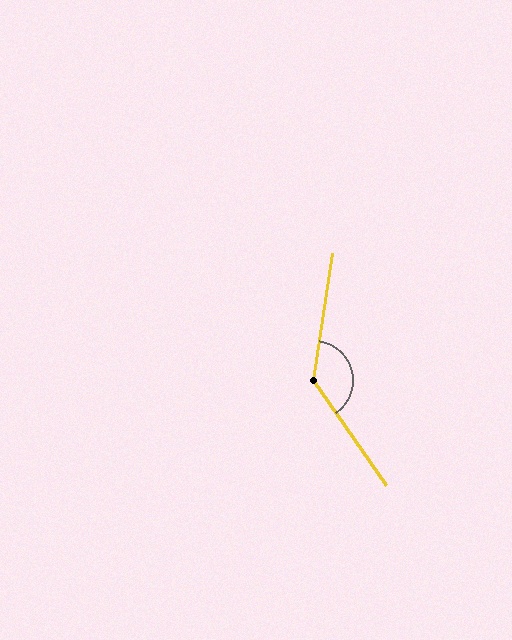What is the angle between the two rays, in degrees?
Approximately 137 degrees.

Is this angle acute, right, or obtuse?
It is obtuse.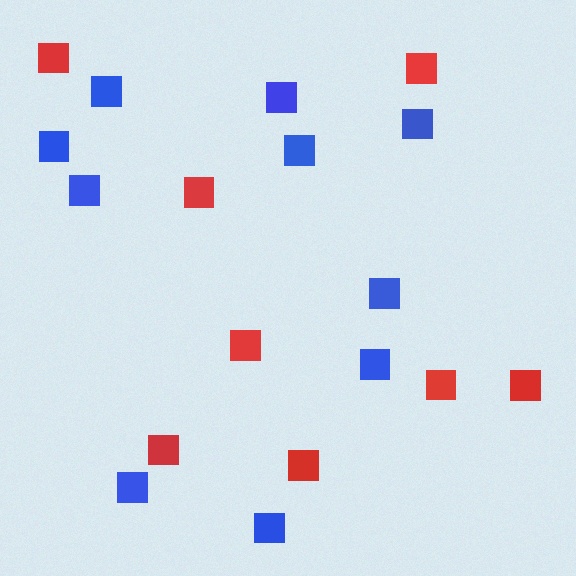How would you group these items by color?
There are 2 groups: one group of red squares (8) and one group of blue squares (10).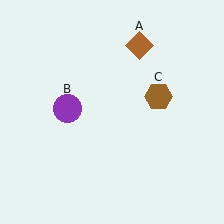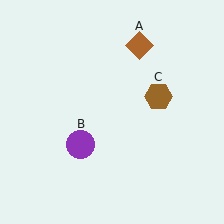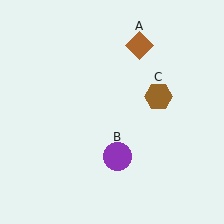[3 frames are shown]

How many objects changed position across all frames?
1 object changed position: purple circle (object B).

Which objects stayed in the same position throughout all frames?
Brown diamond (object A) and brown hexagon (object C) remained stationary.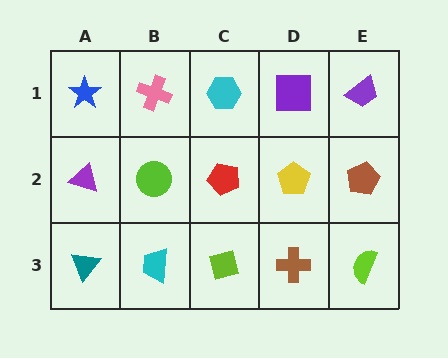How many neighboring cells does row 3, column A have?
2.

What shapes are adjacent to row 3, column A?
A purple triangle (row 2, column A), a cyan trapezoid (row 3, column B).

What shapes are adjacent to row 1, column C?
A red pentagon (row 2, column C), a pink cross (row 1, column B), a purple square (row 1, column D).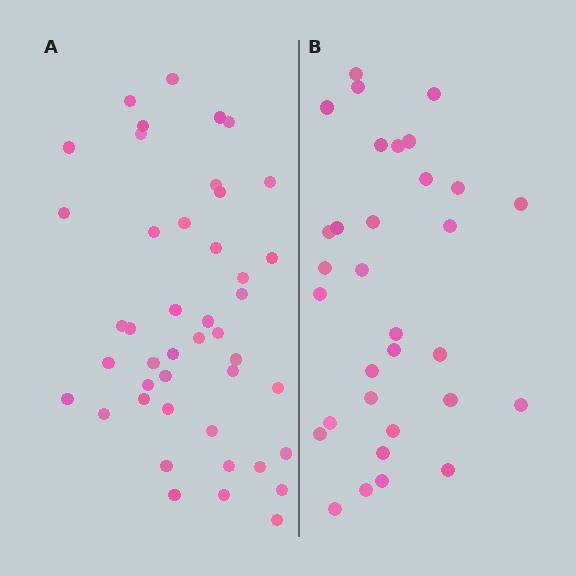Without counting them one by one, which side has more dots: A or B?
Region A (the left region) has more dots.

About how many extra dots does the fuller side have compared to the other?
Region A has roughly 12 or so more dots than region B.